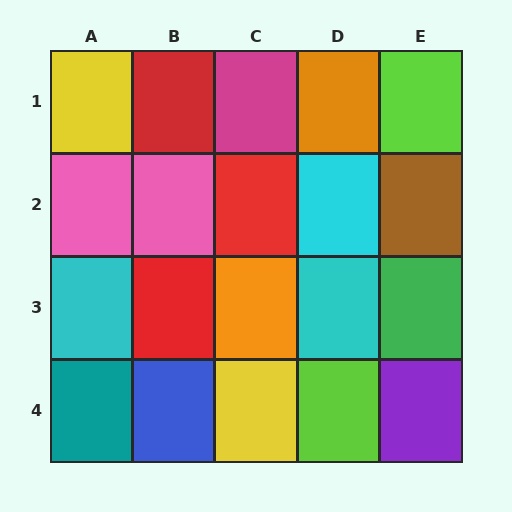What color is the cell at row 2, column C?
Red.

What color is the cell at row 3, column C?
Orange.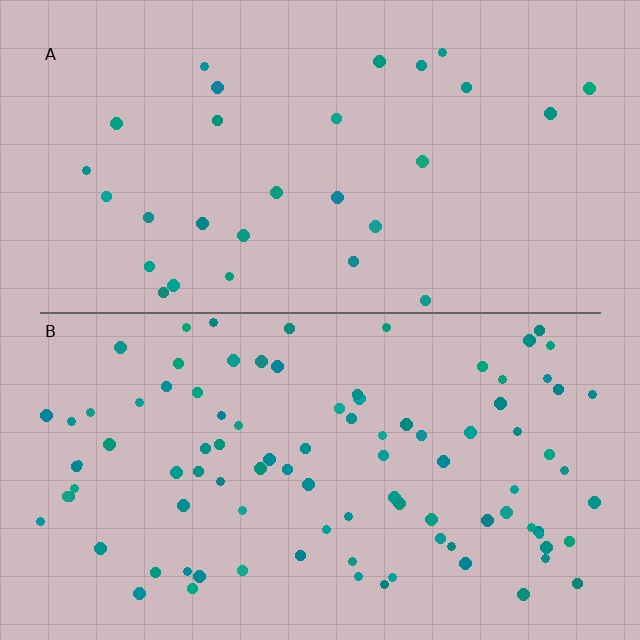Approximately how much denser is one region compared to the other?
Approximately 3.3× — region B over region A.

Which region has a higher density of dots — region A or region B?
B (the bottom).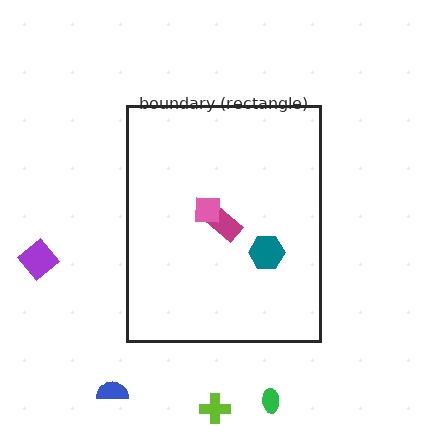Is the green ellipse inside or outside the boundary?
Outside.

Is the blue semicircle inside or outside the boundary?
Outside.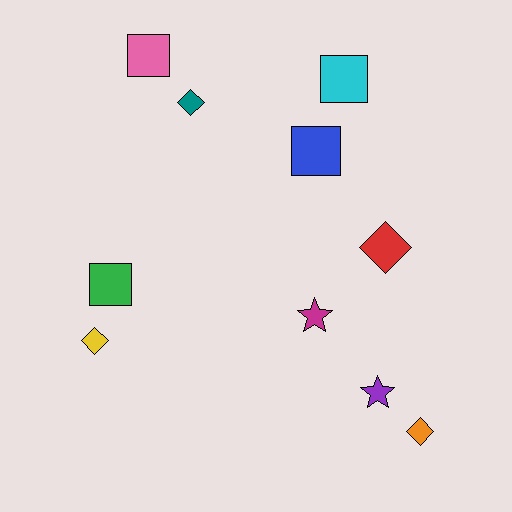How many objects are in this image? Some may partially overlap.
There are 10 objects.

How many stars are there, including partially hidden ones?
There are 2 stars.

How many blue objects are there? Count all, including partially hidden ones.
There is 1 blue object.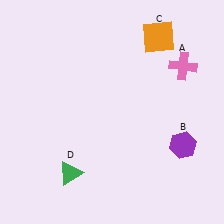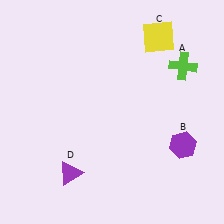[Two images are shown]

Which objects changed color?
A changed from pink to lime. C changed from orange to yellow. D changed from green to purple.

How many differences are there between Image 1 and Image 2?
There are 3 differences between the two images.